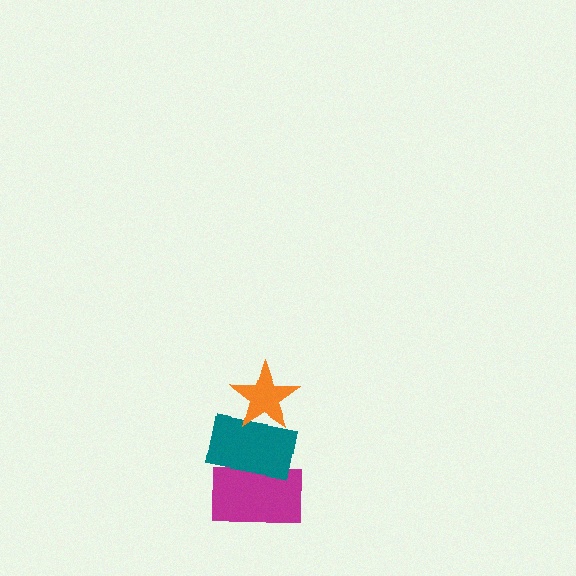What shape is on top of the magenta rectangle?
The teal rectangle is on top of the magenta rectangle.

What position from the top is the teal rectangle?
The teal rectangle is 2nd from the top.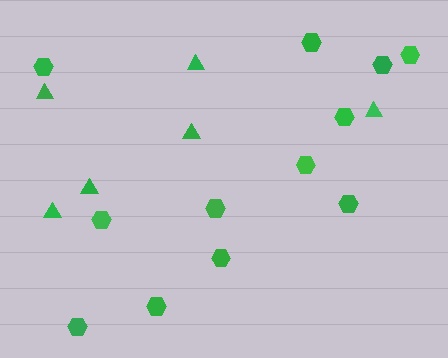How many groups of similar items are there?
There are 2 groups: one group of hexagons (12) and one group of triangles (6).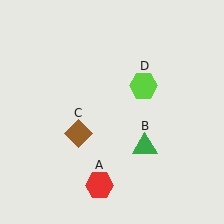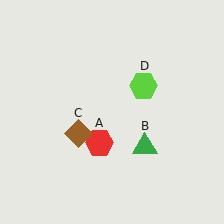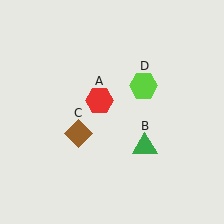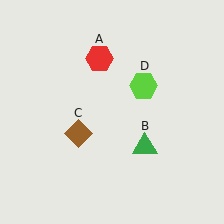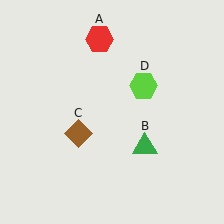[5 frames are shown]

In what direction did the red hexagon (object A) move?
The red hexagon (object A) moved up.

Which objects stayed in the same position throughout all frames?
Green triangle (object B) and brown diamond (object C) and lime hexagon (object D) remained stationary.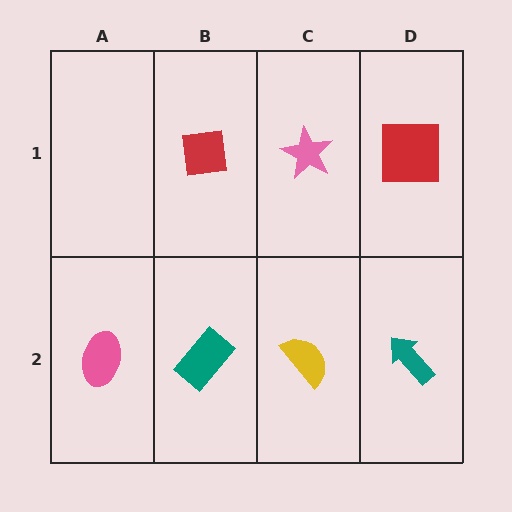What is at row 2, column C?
A yellow semicircle.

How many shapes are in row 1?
3 shapes.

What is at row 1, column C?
A pink star.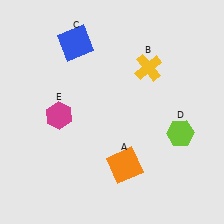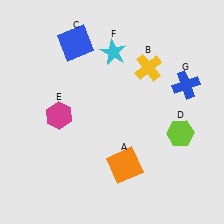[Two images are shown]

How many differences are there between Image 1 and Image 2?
There are 2 differences between the two images.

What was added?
A cyan star (F), a blue cross (G) were added in Image 2.